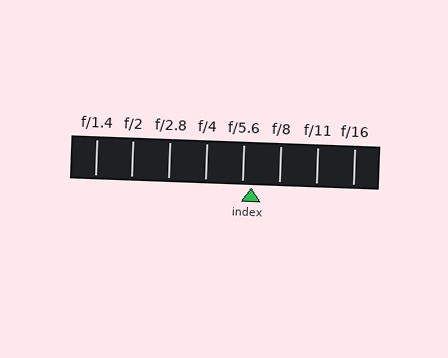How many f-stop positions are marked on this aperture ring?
There are 8 f-stop positions marked.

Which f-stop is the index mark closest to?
The index mark is closest to f/5.6.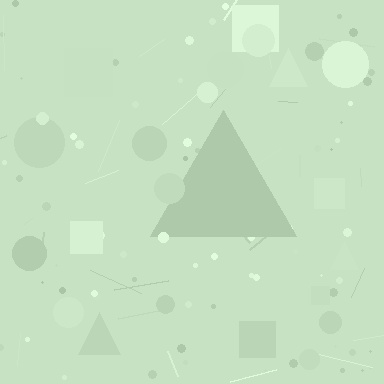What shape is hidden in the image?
A triangle is hidden in the image.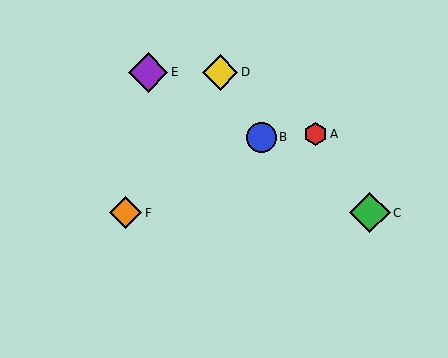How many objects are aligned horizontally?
2 objects (C, F) are aligned horizontally.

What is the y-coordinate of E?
Object E is at y≈72.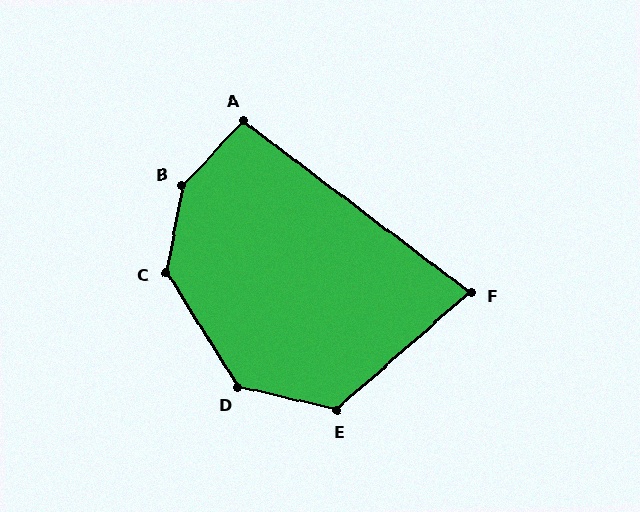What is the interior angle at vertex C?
Approximately 138 degrees (obtuse).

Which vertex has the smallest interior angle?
F, at approximately 78 degrees.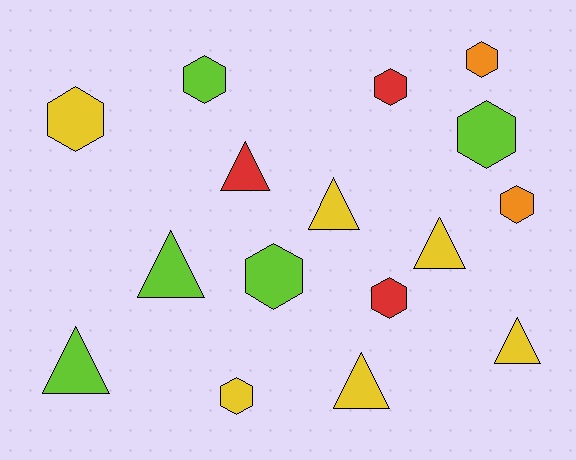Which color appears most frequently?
Yellow, with 6 objects.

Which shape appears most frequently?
Hexagon, with 9 objects.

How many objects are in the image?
There are 16 objects.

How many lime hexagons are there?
There are 3 lime hexagons.